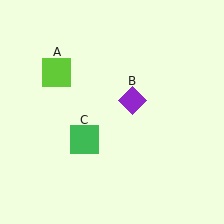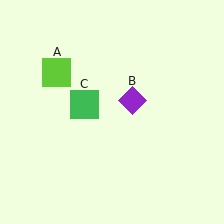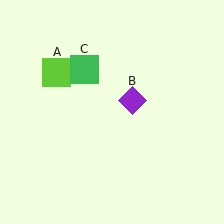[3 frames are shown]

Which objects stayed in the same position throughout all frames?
Lime square (object A) and purple diamond (object B) remained stationary.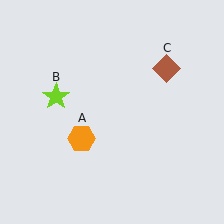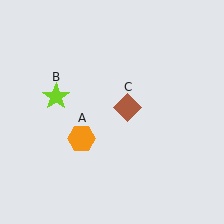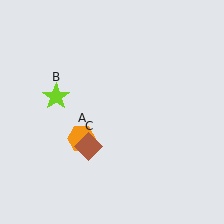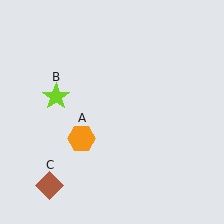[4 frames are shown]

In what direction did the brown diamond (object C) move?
The brown diamond (object C) moved down and to the left.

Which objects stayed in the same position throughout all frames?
Orange hexagon (object A) and lime star (object B) remained stationary.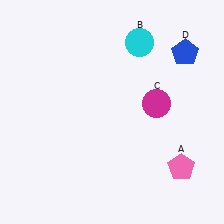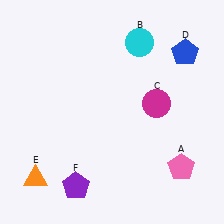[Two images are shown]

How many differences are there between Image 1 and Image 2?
There are 2 differences between the two images.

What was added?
An orange triangle (E), a purple pentagon (F) were added in Image 2.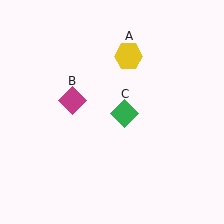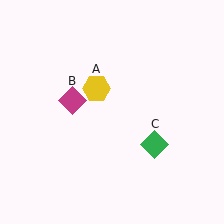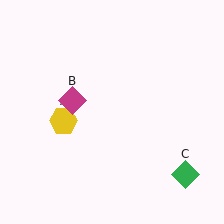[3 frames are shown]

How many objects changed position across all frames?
2 objects changed position: yellow hexagon (object A), green diamond (object C).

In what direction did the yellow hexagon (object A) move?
The yellow hexagon (object A) moved down and to the left.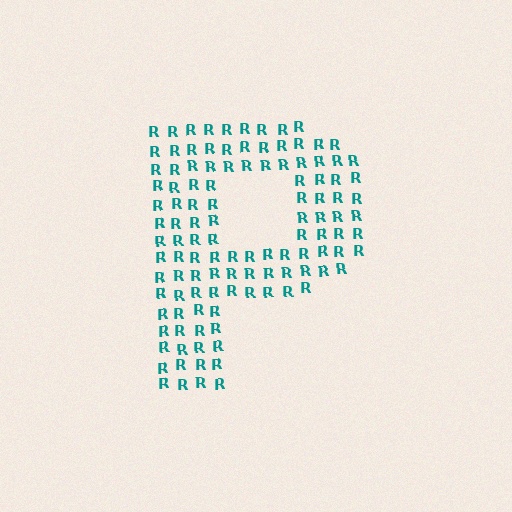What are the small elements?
The small elements are letter R's.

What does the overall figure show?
The overall figure shows the letter P.